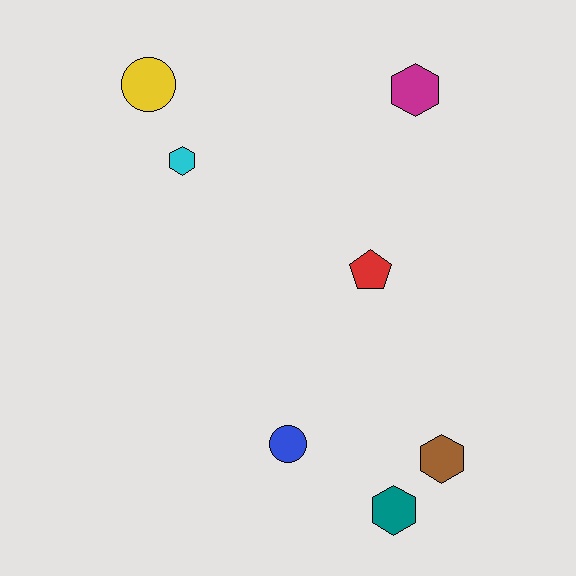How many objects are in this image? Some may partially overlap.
There are 7 objects.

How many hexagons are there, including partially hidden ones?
There are 4 hexagons.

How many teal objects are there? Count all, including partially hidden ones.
There is 1 teal object.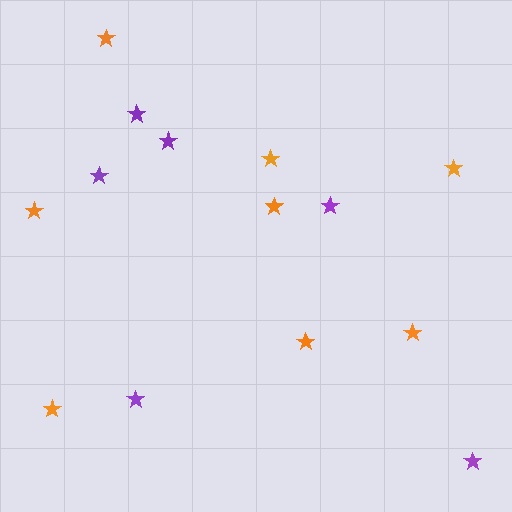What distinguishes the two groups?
There are 2 groups: one group of orange stars (8) and one group of purple stars (6).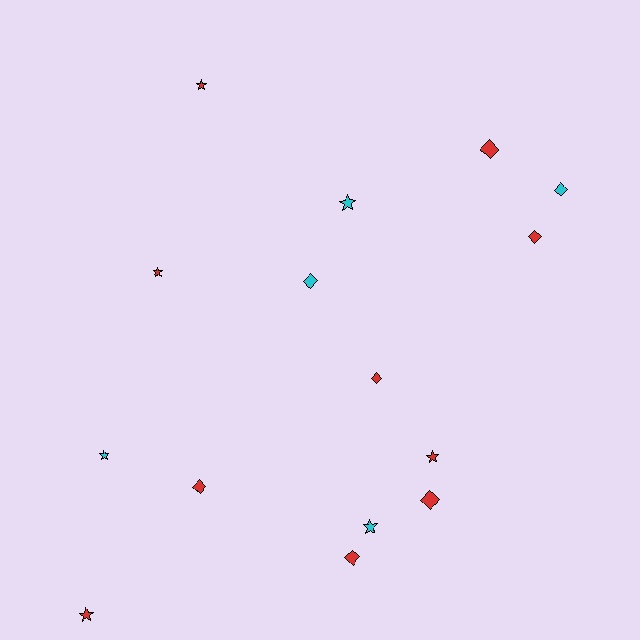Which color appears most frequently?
Red, with 10 objects.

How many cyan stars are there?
There are 3 cyan stars.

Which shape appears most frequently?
Diamond, with 8 objects.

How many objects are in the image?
There are 15 objects.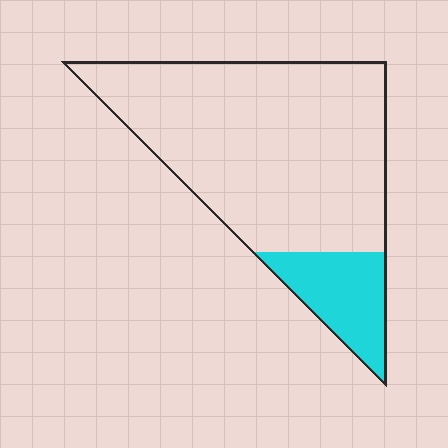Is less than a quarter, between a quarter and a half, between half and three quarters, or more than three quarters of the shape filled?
Less than a quarter.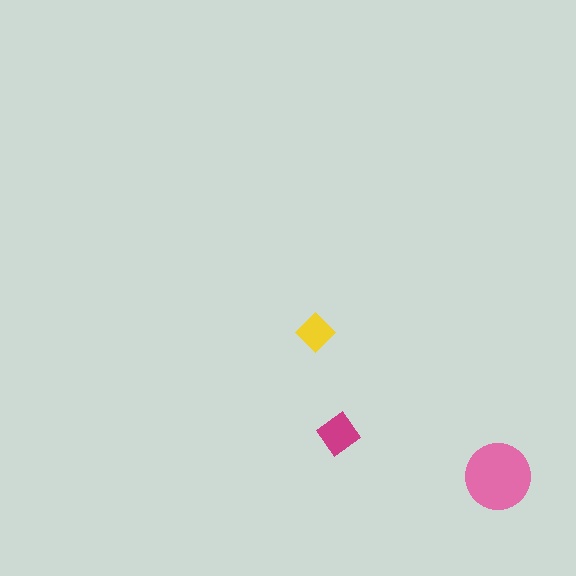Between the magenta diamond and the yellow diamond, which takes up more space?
The magenta diamond.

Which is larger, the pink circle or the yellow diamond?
The pink circle.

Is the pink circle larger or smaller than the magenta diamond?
Larger.